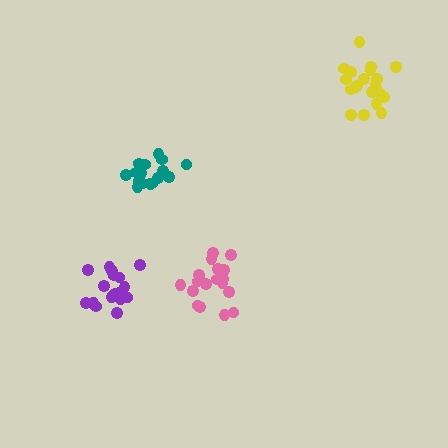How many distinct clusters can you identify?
There are 4 distinct clusters.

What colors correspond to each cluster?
The clusters are colored: teal, pink, yellow, purple.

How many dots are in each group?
Group 1: 16 dots, Group 2: 19 dots, Group 3: 21 dots, Group 4: 17 dots (73 total).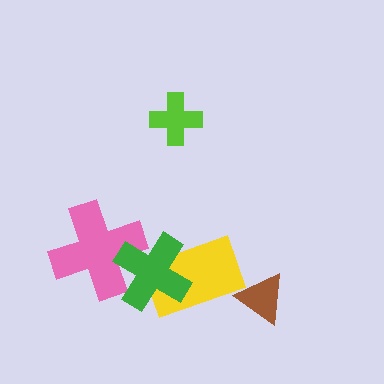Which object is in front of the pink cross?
The green cross is in front of the pink cross.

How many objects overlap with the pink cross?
1 object overlaps with the pink cross.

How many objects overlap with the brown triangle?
0 objects overlap with the brown triangle.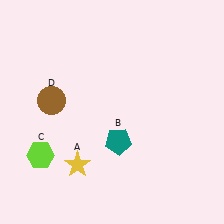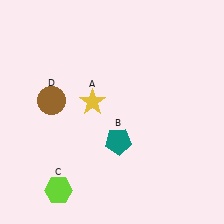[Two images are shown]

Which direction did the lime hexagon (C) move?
The lime hexagon (C) moved down.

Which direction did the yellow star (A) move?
The yellow star (A) moved up.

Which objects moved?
The objects that moved are: the yellow star (A), the lime hexagon (C).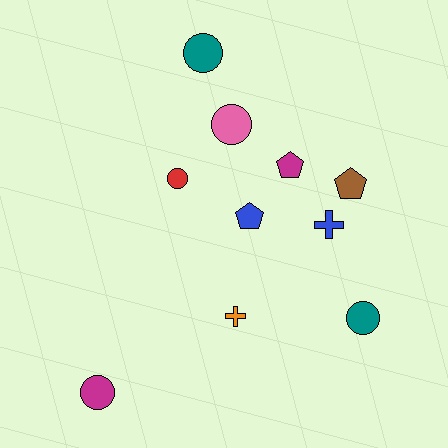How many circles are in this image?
There are 5 circles.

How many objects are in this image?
There are 10 objects.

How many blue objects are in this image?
There are 2 blue objects.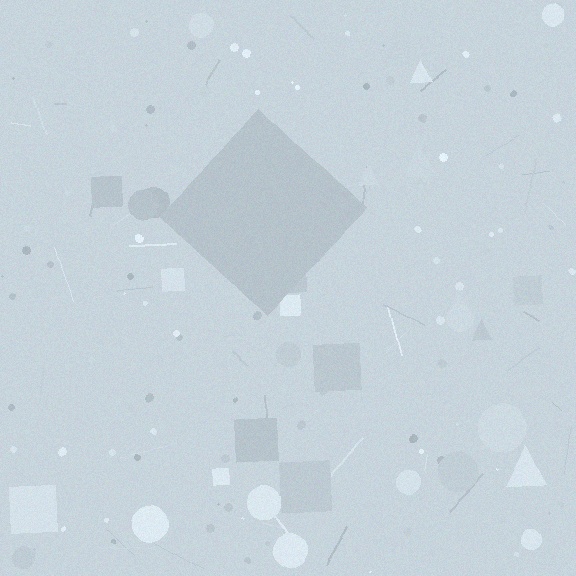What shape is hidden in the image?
A diamond is hidden in the image.